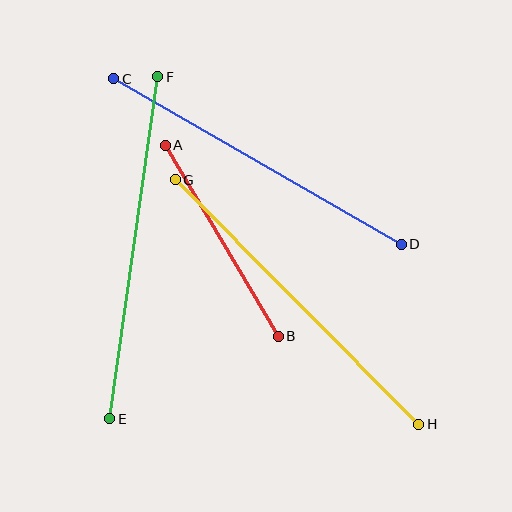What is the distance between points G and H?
The distance is approximately 345 pixels.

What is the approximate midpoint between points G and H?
The midpoint is at approximately (297, 302) pixels.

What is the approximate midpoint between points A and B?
The midpoint is at approximately (222, 241) pixels.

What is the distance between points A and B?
The distance is approximately 222 pixels.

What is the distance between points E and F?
The distance is approximately 345 pixels.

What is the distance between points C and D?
The distance is approximately 332 pixels.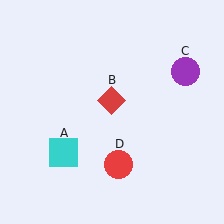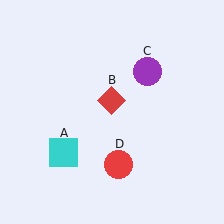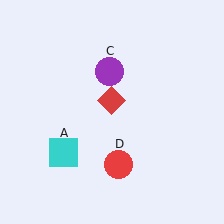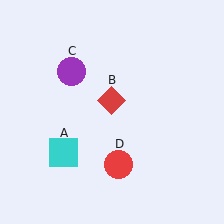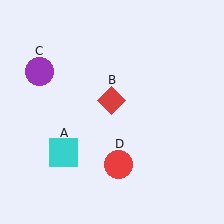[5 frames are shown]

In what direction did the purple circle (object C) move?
The purple circle (object C) moved left.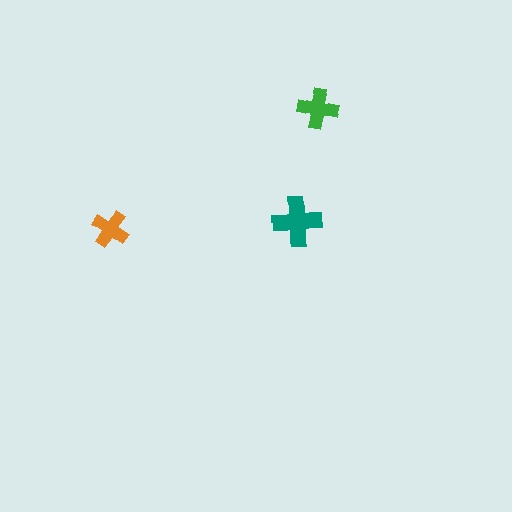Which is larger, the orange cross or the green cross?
The green one.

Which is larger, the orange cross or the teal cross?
The teal one.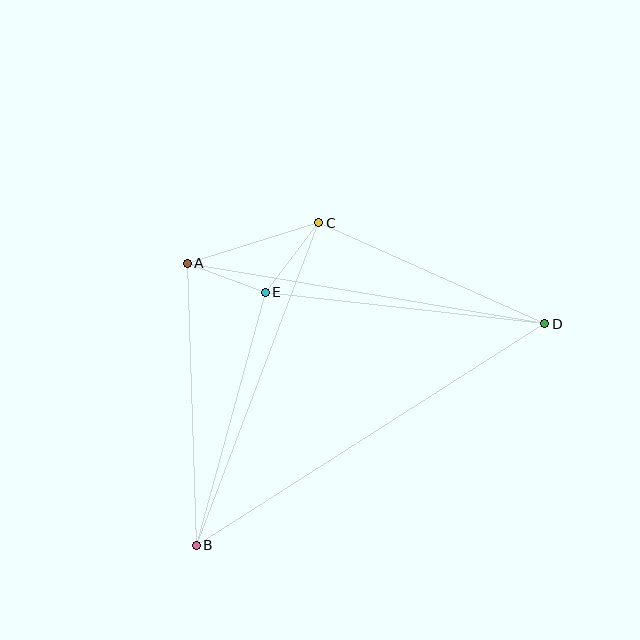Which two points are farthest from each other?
Points B and D are farthest from each other.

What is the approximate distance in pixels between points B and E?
The distance between B and E is approximately 262 pixels.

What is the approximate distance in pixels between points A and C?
The distance between A and C is approximately 138 pixels.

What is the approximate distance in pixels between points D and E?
The distance between D and E is approximately 281 pixels.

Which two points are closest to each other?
Points A and E are closest to each other.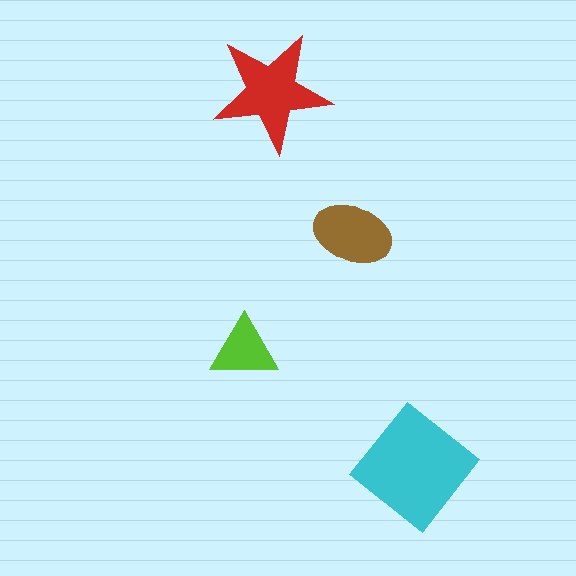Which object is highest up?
The red star is topmost.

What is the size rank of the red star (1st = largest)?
2nd.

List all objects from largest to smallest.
The cyan diamond, the red star, the brown ellipse, the lime triangle.